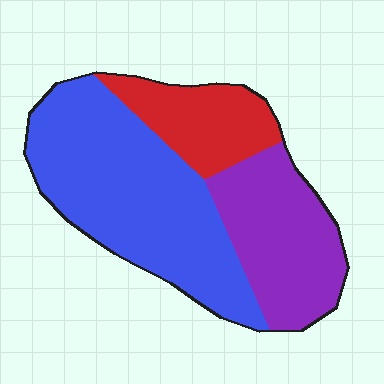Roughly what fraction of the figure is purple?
Purple covers roughly 30% of the figure.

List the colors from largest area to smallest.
From largest to smallest: blue, purple, red.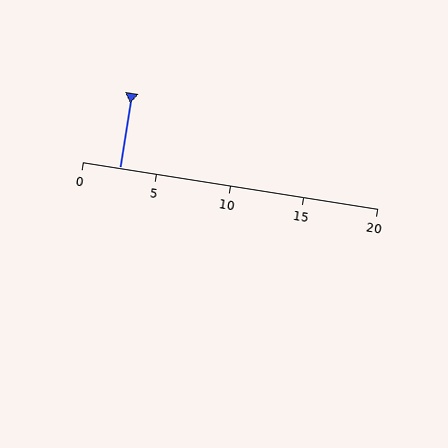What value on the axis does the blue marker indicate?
The marker indicates approximately 2.5.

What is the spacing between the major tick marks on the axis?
The major ticks are spaced 5 apart.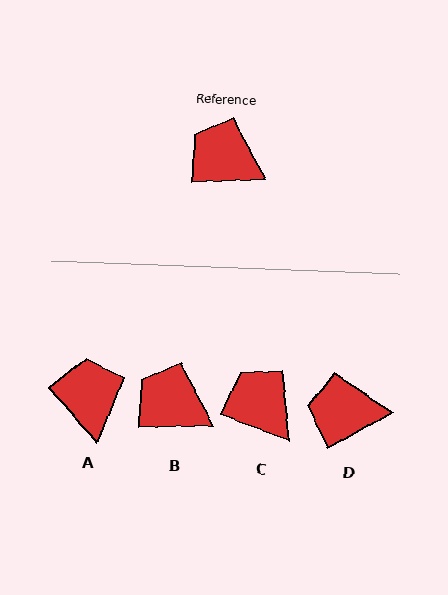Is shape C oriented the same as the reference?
No, it is off by about 22 degrees.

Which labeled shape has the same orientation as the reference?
B.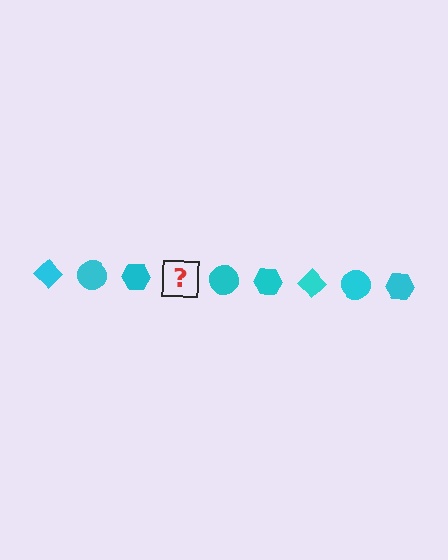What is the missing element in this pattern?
The missing element is a cyan diamond.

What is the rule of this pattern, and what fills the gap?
The rule is that the pattern cycles through diamond, circle, hexagon shapes in cyan. The gap should be filled with a cyan diamond.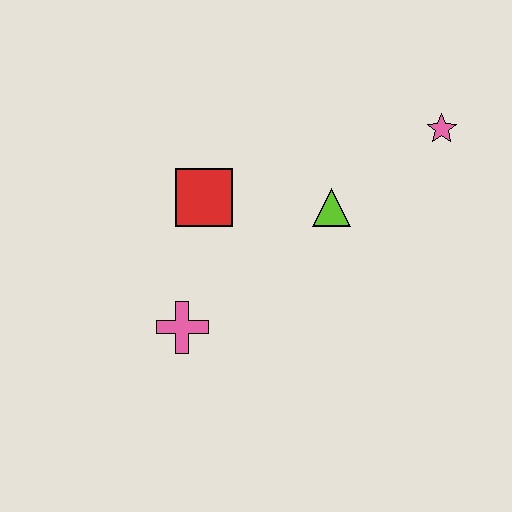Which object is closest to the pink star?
The lime triangle is closest to the pink star.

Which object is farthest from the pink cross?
The pink star is farthest from the pink cross.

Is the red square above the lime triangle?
Yes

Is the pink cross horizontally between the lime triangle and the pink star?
No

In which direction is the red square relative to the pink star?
The red square is to the left of the pink star.